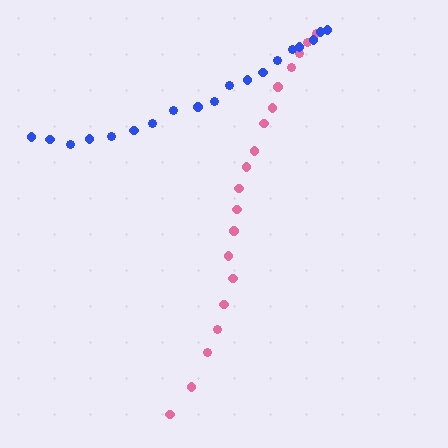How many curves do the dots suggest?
There are 2 distinct paths.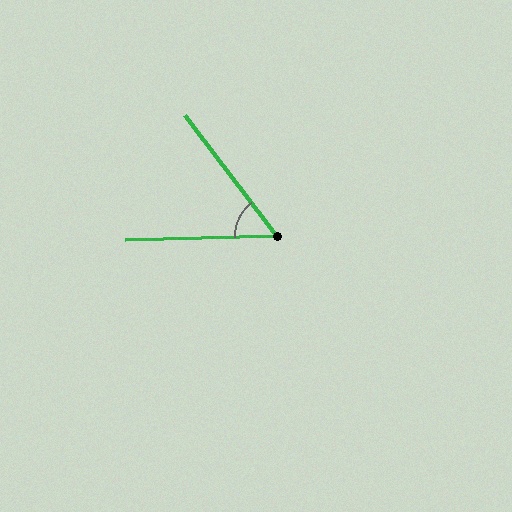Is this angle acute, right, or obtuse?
It is acute.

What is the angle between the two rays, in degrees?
Approximately 55 degrees.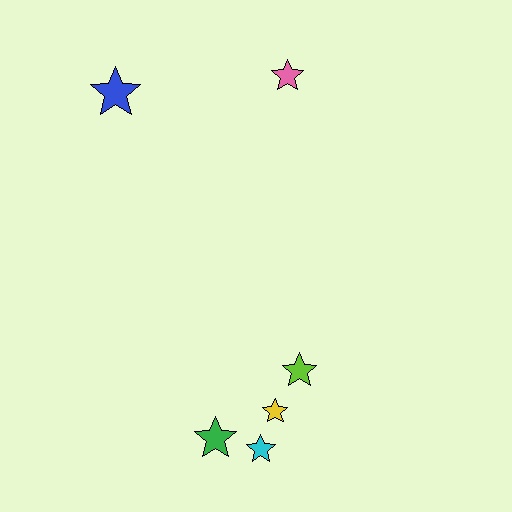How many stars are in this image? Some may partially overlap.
There are 6 stars.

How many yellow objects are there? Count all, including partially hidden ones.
There is 1 yellow object.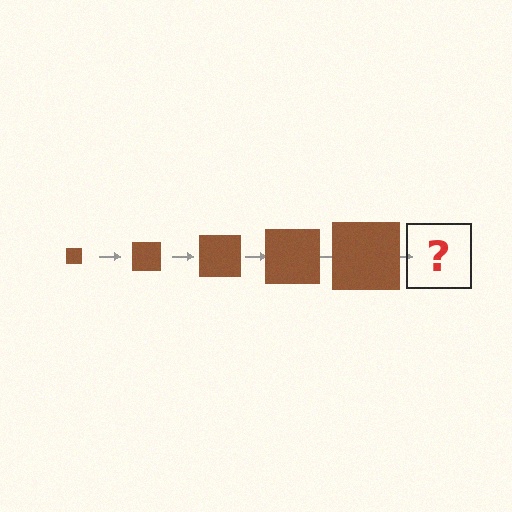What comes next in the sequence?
The next element should be a brown square, larger than the previous one.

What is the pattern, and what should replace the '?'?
The pattern is that the square gets progressively larger each step. The '?' should be a brown square, larger than the previous one.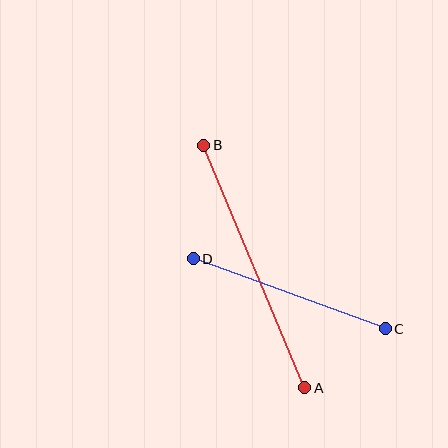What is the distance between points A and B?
The distance is approximately 263 pixels.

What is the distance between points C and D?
The distance is approximately 204 pixels.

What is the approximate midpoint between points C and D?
The midpoint is at approximately (289, 294) pixels.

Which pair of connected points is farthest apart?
Points A and B are farthest apart.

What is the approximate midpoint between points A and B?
The midpoint is at approximately (254, 267) pixels.